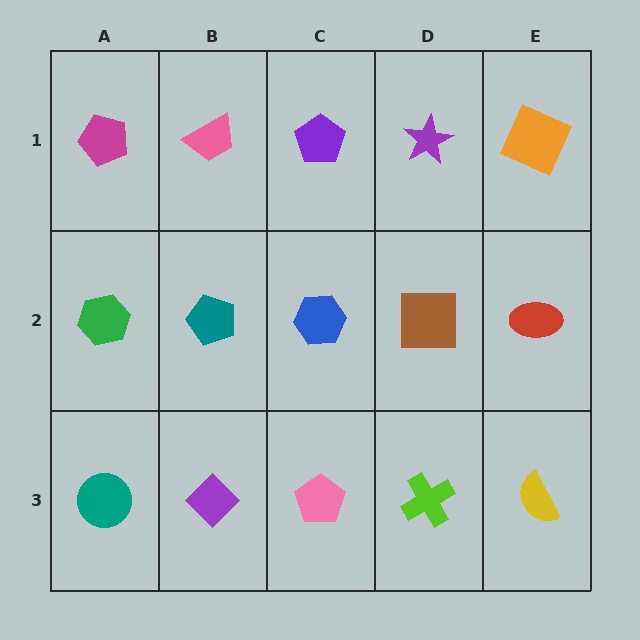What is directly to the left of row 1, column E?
A purple star.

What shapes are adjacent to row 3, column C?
A blue hexagon (row 2, column C), a purple diamond (row 3, column B), a lime cross (row 3, column D).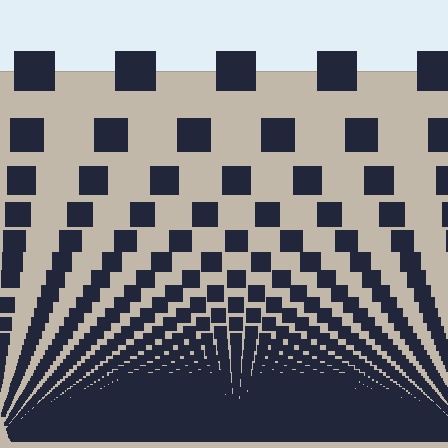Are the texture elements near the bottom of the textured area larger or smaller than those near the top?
Smaller. The gradient is inverted — elements near the bottom are smaller and denser.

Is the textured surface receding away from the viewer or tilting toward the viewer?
The surface appears to tilt toward the viewer. Texture elements get larger and sparser toward the top.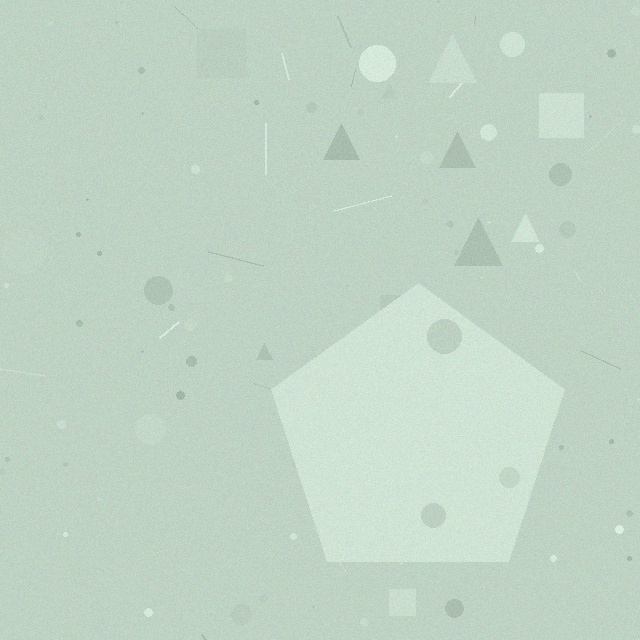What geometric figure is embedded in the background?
A pentagon is embedded in the background.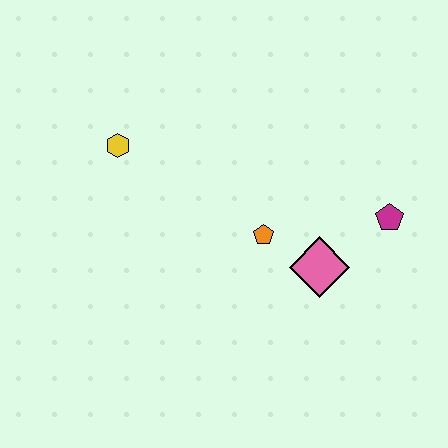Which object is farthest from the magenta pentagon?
The yellow hexagon is farthest from the magenta pentagon.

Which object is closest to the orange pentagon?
The pink diamond is closest to the orange pentagon.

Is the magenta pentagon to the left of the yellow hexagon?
No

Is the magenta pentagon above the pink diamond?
Yes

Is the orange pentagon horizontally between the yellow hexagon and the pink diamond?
Yes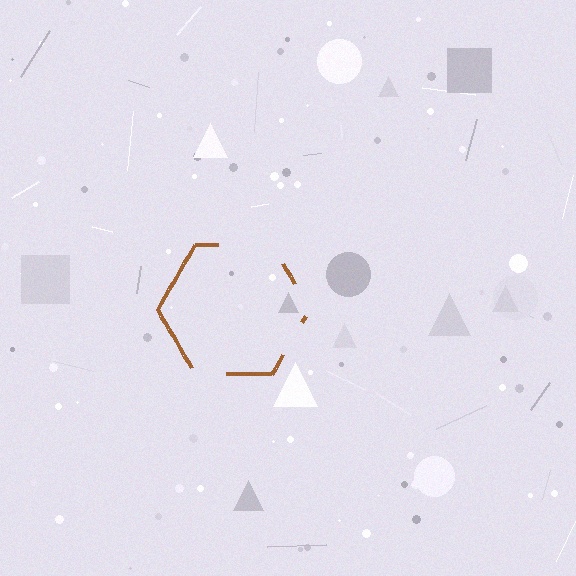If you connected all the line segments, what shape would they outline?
They would outline a hexagon.